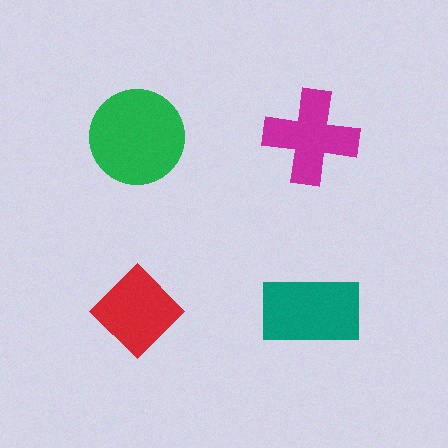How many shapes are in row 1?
2 shapes.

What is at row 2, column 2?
A teal rectangle.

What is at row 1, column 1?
A green circle.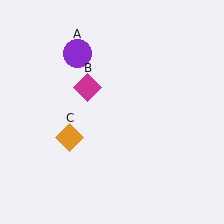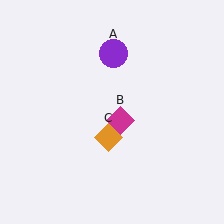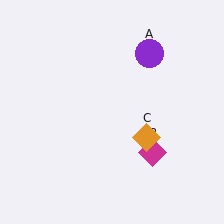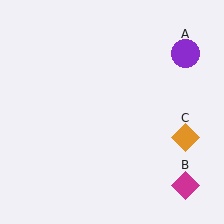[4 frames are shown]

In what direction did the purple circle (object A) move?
The purple circle (object A) moved right.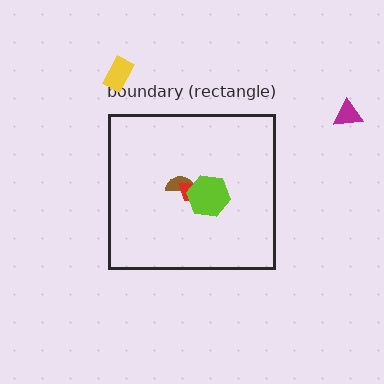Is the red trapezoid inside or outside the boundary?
Inside.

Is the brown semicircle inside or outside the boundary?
Inside.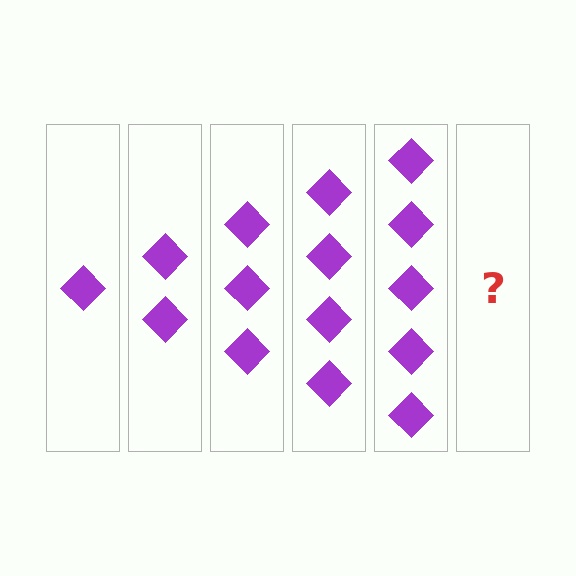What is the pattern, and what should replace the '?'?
The pattern is that each step adds one more diamond. The '?' should be 6 diamonds.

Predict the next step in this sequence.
The next step is 6 diamonds.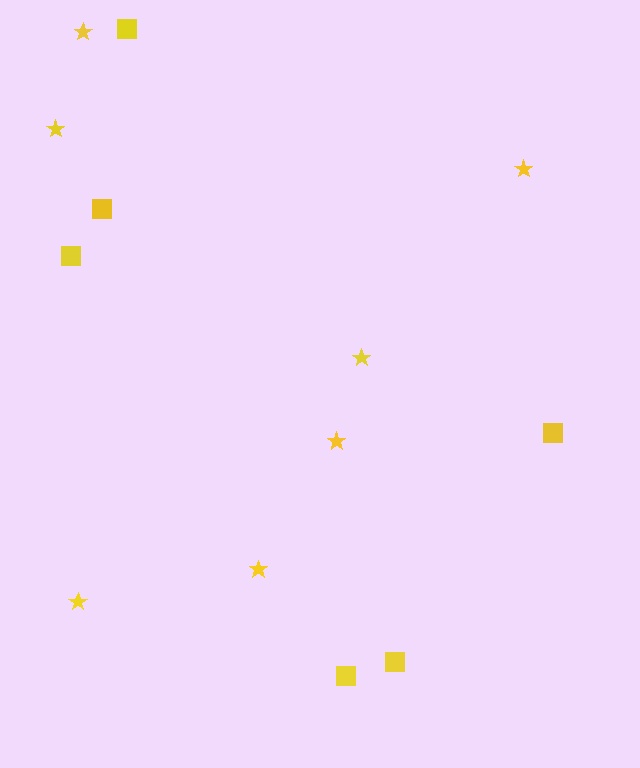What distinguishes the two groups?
There are 2 groups: one group of stars (7) and one group of squares (6).